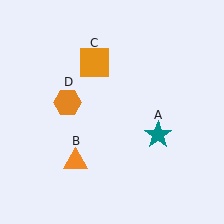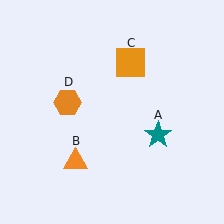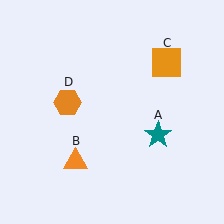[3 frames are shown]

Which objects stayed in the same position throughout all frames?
Teal star (object A) and orange triangle (object B) and orange hexagon (object D) remained stationary.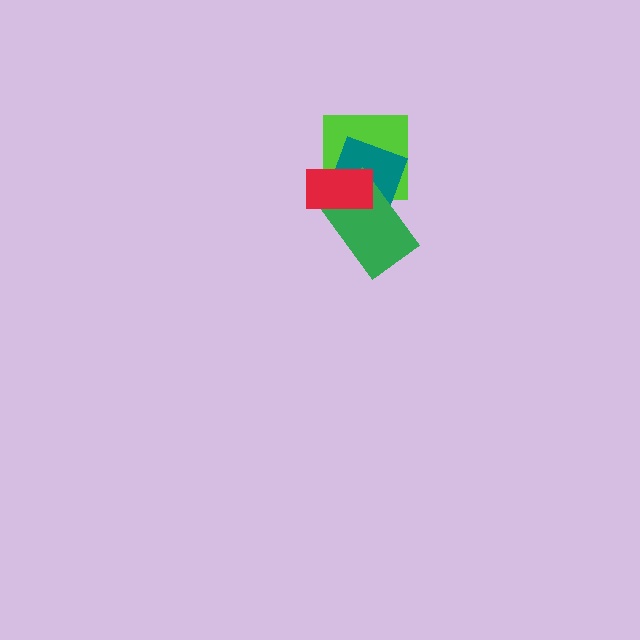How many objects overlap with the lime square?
3 objects overlap with the lime square.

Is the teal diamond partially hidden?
Yes, it is partially covered by another shape.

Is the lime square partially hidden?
Yes, it is partially covered by another shape.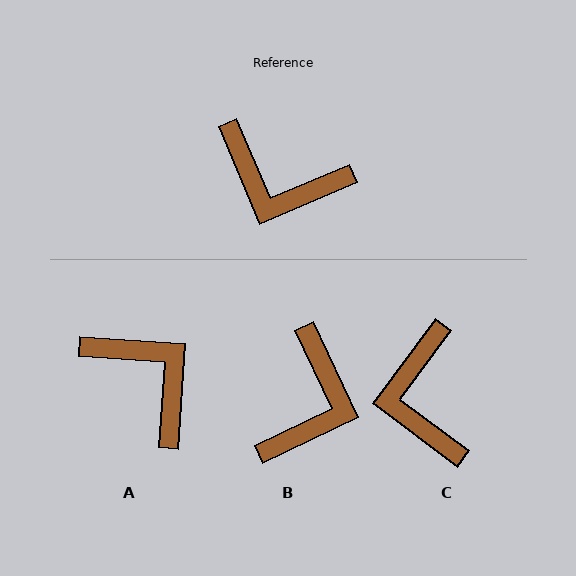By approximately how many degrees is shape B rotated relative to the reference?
Approximately 92 degrees counter-clockwise.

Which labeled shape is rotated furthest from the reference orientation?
A, about 153 degrees away.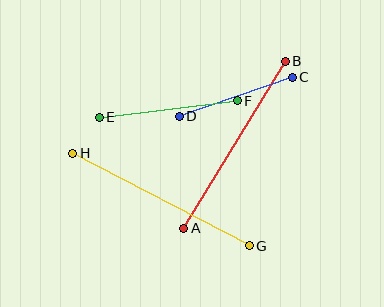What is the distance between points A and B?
The distance is approximately 195 pixels.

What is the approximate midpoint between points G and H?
The midpoint is at approximately (161, 199) pixels.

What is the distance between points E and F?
The distance is approximately 139 pixels.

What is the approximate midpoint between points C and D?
The midpoint is at approximately (236, 97) pixels.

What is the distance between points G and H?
The distance is approximately 199 pixels.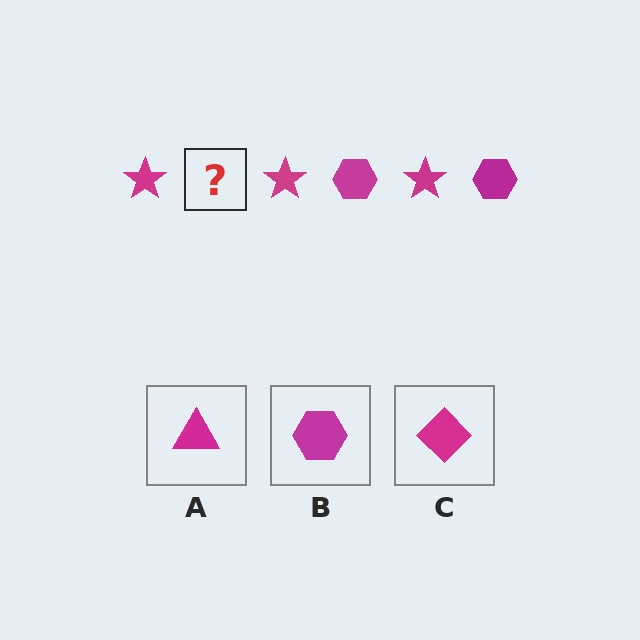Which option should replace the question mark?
Option B.